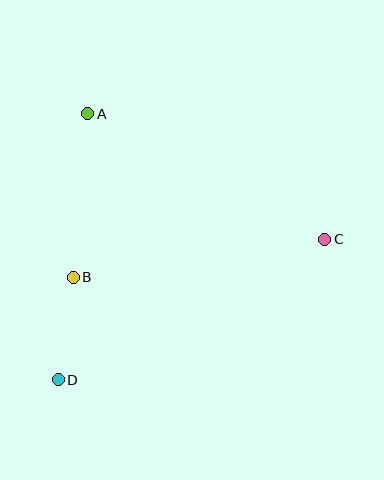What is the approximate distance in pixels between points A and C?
The distance between A and C is approximately 268 pixels.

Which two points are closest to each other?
Points B and D are closest to each other.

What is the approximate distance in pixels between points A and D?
The distance between A and D is approximately 268 pixels.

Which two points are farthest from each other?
Points C and D are farthest from each other.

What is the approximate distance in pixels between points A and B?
The distance between A and B is approximately 164 pixels.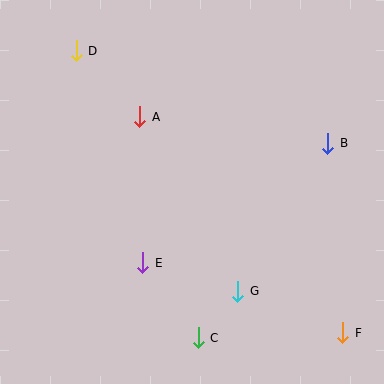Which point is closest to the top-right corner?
Point B is closest to the top-right corner.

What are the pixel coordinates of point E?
Point E is at (143, 263).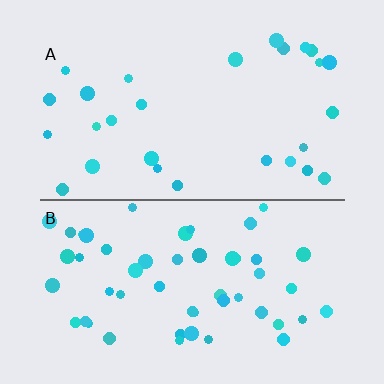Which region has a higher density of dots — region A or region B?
B (the bottom).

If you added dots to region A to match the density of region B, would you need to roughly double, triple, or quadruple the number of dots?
Approximately double.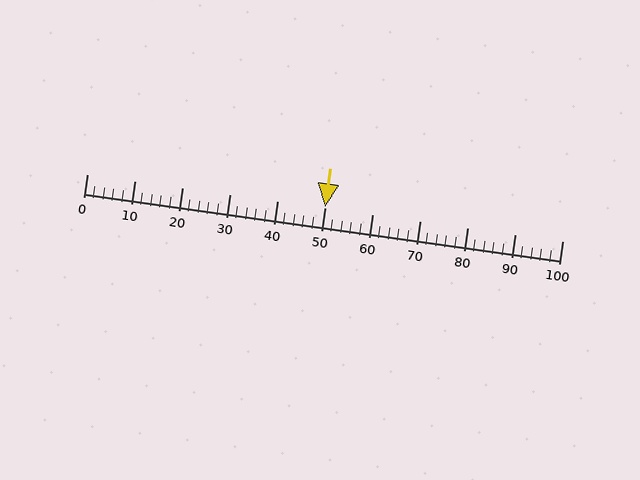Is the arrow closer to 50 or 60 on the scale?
The arrow is closer to 50.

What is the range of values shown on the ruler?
The ruler shows values from 0 to 100.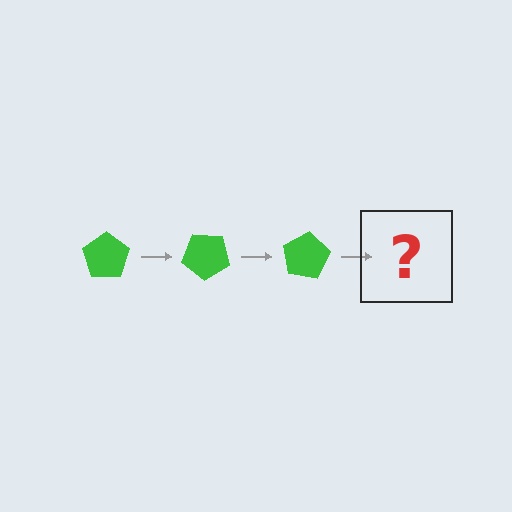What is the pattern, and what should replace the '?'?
The pattern is that the pentagon rotates 40 degrees each step. The '?' should be a green pentagon rotated 120 degrees.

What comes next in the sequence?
The next element should be a green pentagon rotated 120 degrees.